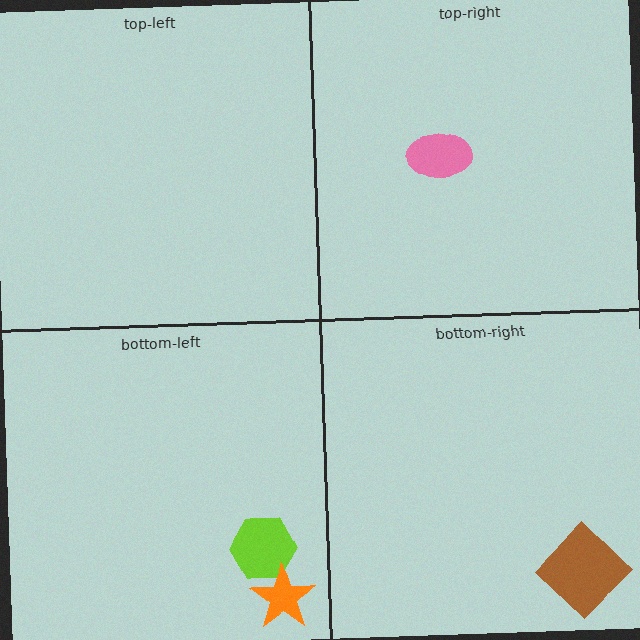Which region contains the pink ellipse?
The top-right region.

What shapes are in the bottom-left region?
The lime hexagon, the orange star.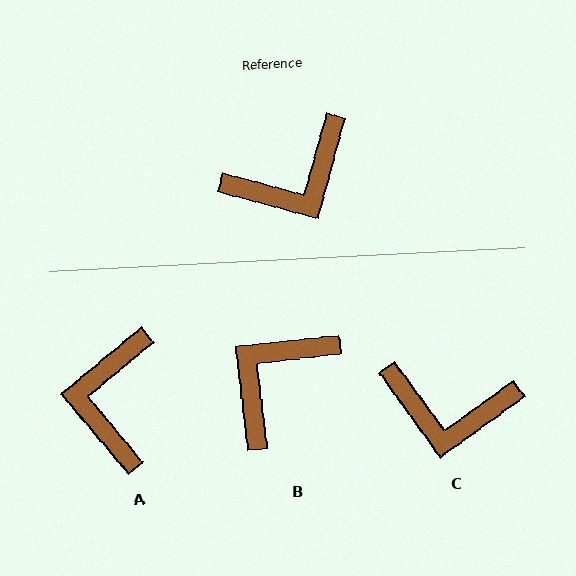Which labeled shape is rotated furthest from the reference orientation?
B, about 158 degrees away.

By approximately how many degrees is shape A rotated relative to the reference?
Approximately 125 degrees clockwise.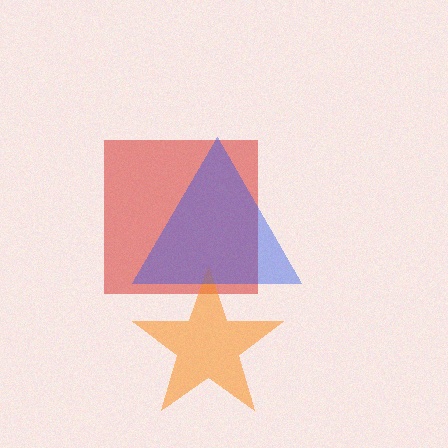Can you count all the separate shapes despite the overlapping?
Yes, there are 3 separate shapes.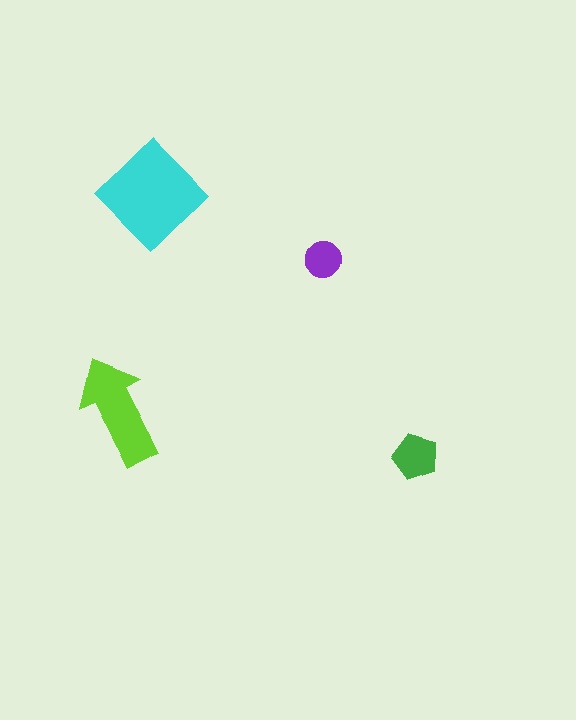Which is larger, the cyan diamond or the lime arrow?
The cyan diamond.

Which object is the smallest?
The purple circle.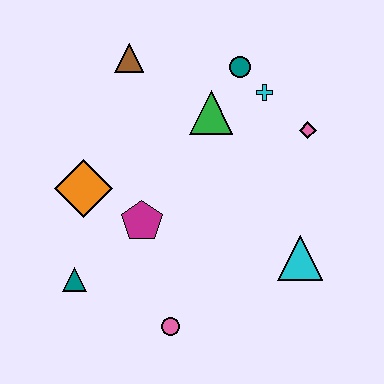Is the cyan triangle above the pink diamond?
No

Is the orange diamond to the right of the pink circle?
No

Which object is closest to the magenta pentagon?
The orange diamond is closest to the magenta pentagon.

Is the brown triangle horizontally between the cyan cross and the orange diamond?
Yes